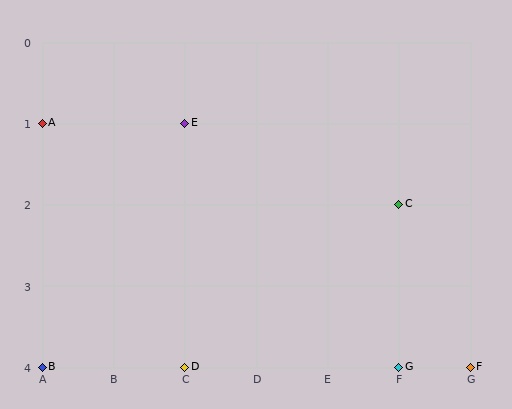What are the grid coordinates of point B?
Point B is at grid coordinates (A, 4).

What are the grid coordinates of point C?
Point C is at grid coordinates (F, 2).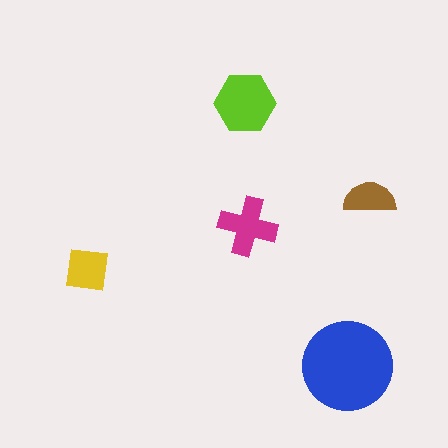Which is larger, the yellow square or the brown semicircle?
The yellow square.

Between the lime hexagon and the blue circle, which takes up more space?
The blue circle.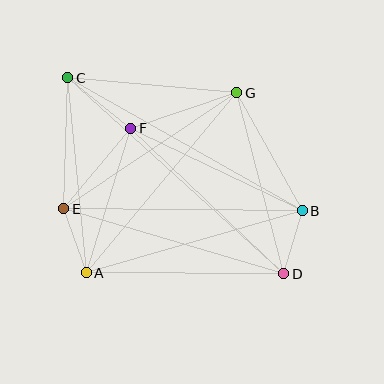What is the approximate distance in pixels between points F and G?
The distance between F and G is approximately 112 pixels.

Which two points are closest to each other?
Points B and D are closest to each other.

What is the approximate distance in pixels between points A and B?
The distance between A and B is approximately 225 pixels.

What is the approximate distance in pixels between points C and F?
The distance between C and F is approximately 81 pixels.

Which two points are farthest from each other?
Points C and D are farthest from each other.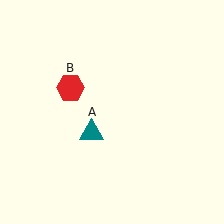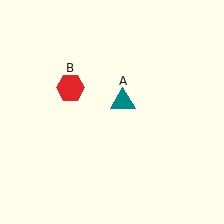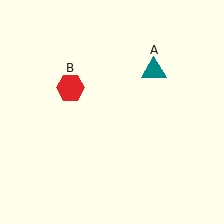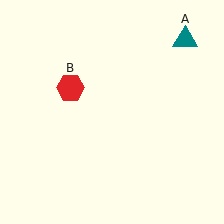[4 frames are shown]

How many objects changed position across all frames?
1 object changed position: teal triangle (object A).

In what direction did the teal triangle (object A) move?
The teal triangle (object A) moved up and to the right.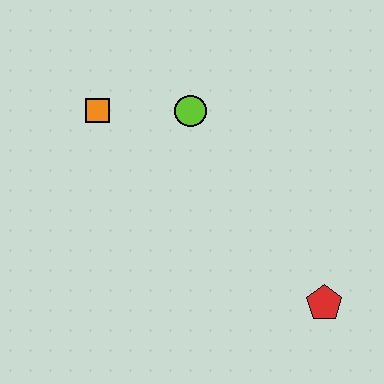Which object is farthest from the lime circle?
The red pentagon is farthest from the lime circle.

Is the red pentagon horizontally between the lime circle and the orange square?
No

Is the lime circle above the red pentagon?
Yes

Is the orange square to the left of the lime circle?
Yes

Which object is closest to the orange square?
The lime circle is closest to the orange square.